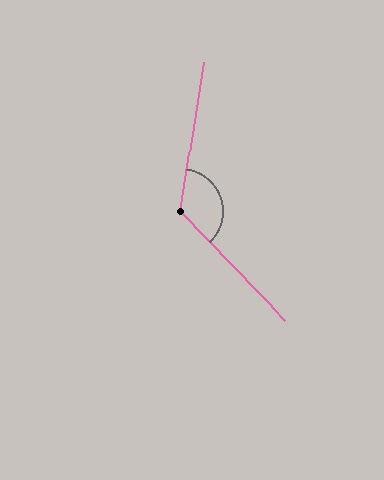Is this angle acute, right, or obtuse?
It is obtuse.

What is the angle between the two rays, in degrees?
Approximately 127 degrees.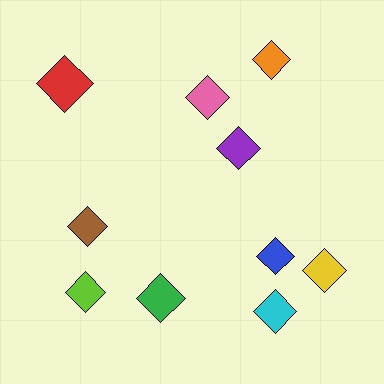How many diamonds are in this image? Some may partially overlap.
There are 10 diamonds.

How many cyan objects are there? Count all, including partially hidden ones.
There is 1 cyan object.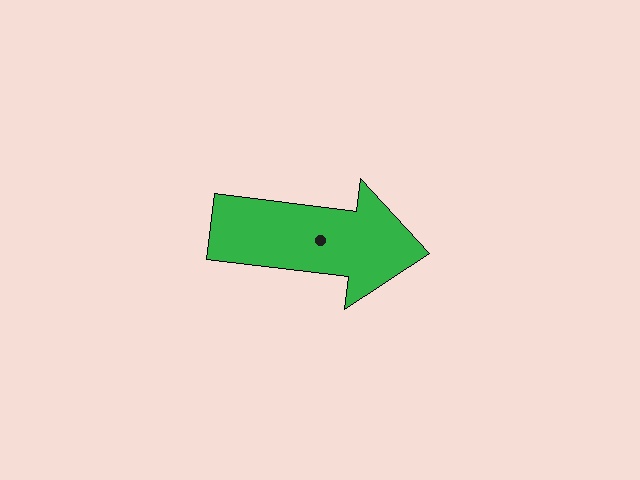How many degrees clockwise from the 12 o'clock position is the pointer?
Approximately 97 degrees.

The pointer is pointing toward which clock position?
Roughly 3 o'clock.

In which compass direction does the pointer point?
East.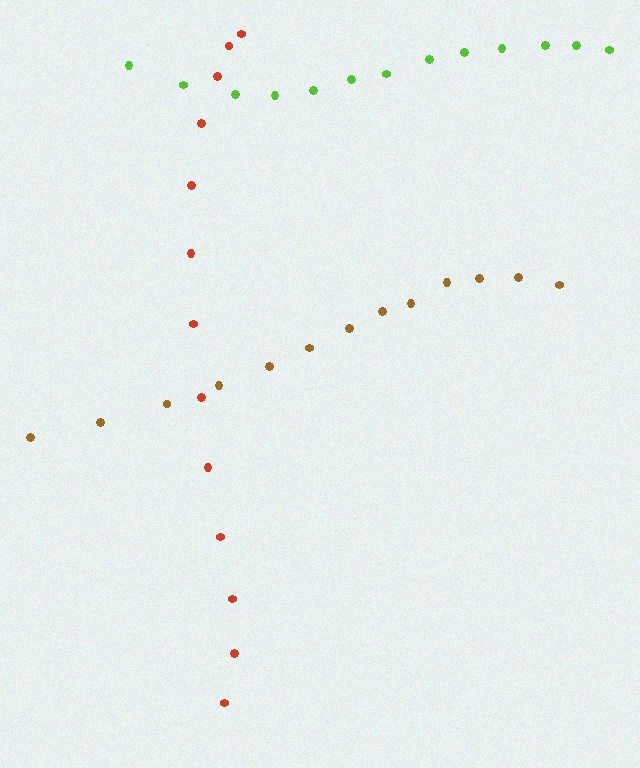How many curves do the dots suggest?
There are 3 distinct paths.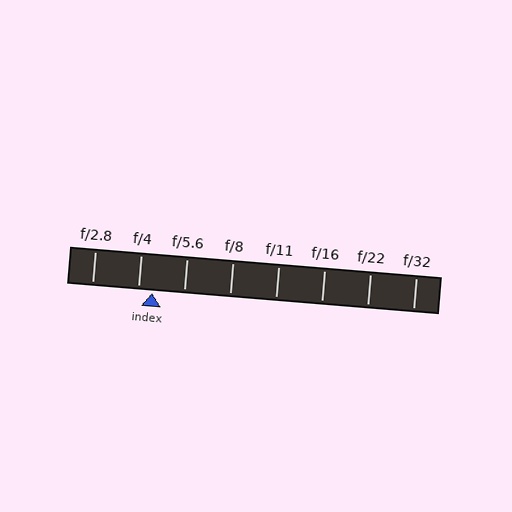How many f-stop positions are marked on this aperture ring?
There are 8 f-stop positions marked.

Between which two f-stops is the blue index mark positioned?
The index mark is between f/4 and f/5.6.